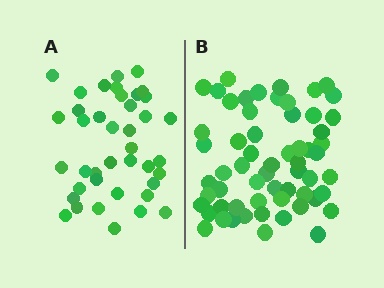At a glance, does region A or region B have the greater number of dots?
Region B (the right region) has more dots.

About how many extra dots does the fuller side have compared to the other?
Region B has approximately 20 more dots than region A.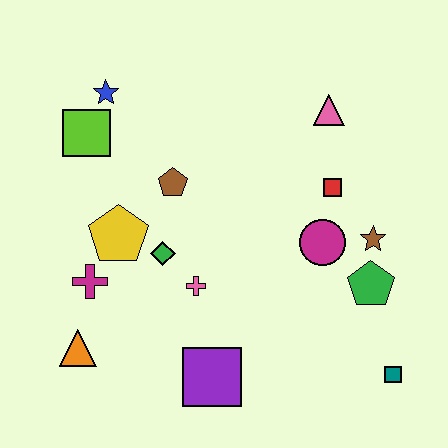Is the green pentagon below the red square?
Yes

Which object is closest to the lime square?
The blue star is closest to the lime square.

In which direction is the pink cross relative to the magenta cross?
The pink cross is to the right of the magenta cross.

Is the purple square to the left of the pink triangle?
Yes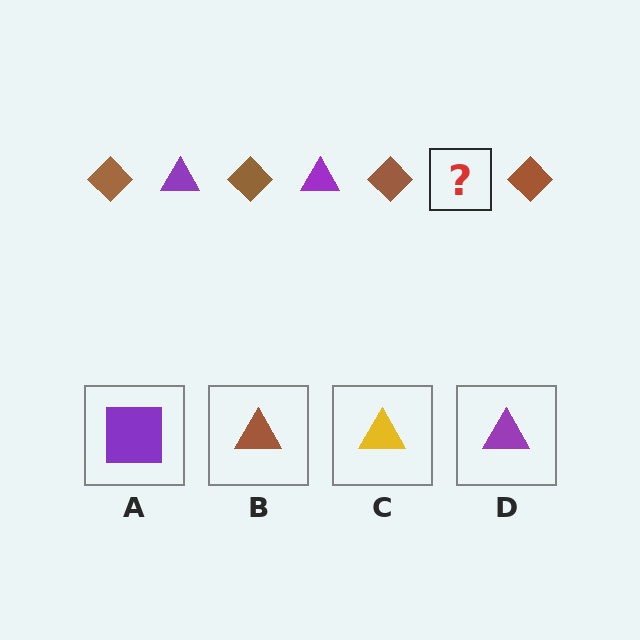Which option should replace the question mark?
Option D.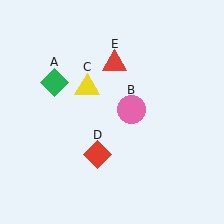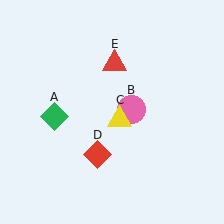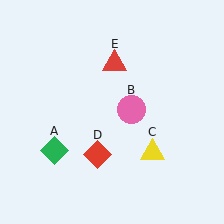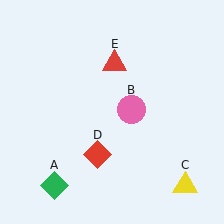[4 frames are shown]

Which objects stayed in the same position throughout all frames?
Pink circle (object B) and red diamond (object D) and red triangle (object E) remained stationary.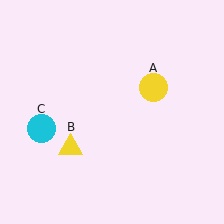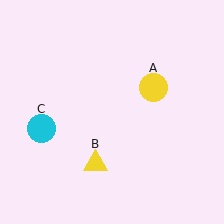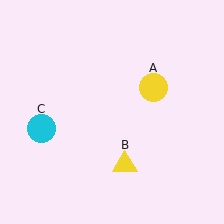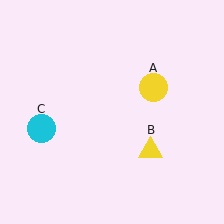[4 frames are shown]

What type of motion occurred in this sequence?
The yellow triangle (object B) rotated counterclockwise around the center of the scene.